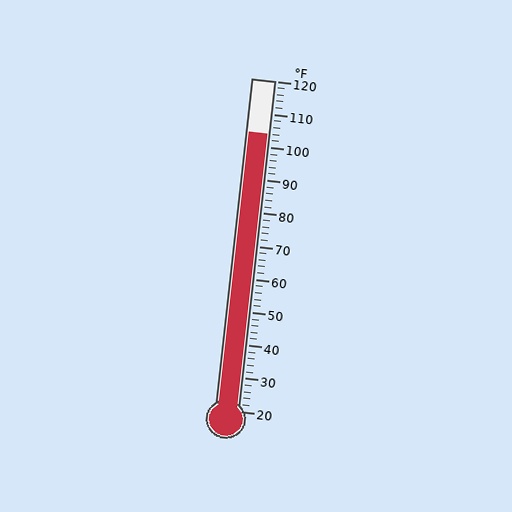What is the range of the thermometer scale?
The thermometer scale ranges from 20°F to 120°F.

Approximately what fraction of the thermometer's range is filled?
The thermometer is filled to approximately 85% of its range.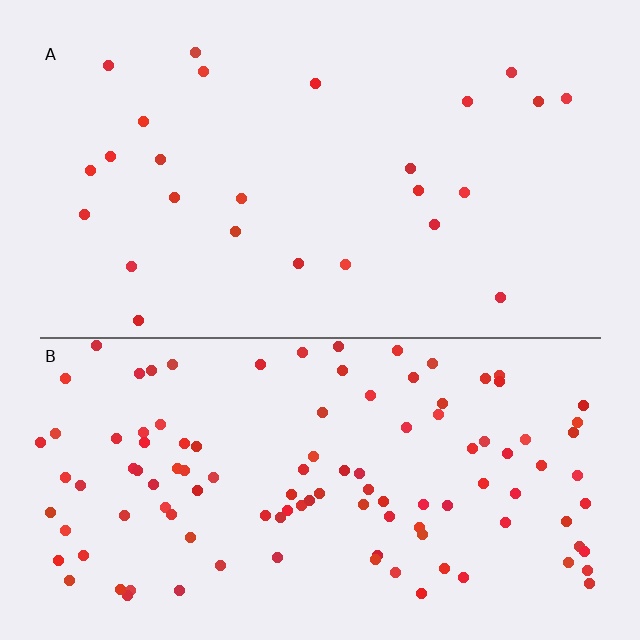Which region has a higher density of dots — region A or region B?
B (the bottom).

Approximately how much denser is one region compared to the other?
Approximately 4.4× — region B over region A.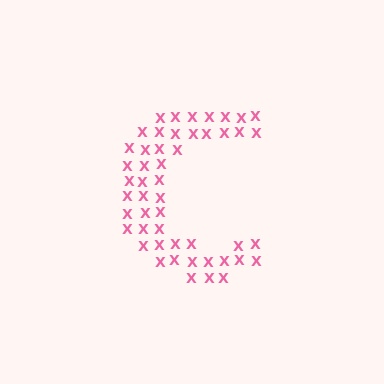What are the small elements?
The small elements are letter X's.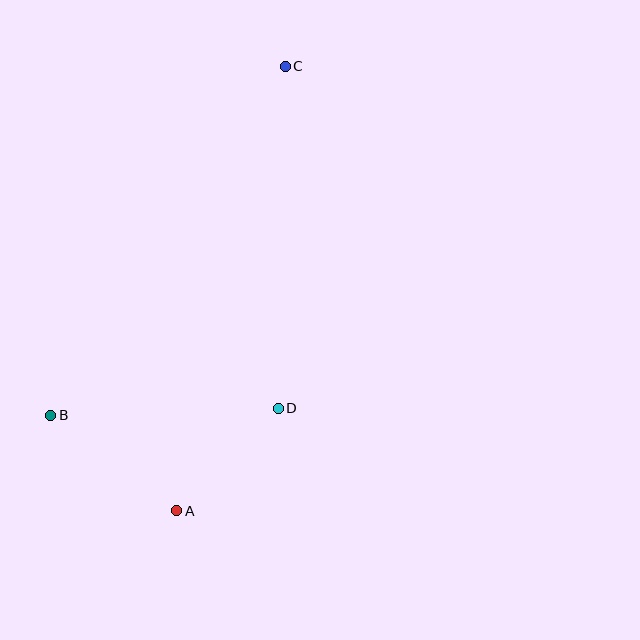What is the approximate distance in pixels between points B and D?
The distance between B and D is approximately 227 pixels.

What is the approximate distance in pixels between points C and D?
The distance between C and D is approximately 342 pixels.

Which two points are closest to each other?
Points A and D are closest to each other.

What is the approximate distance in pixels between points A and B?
The distance between A and B is approximately 158 pixels.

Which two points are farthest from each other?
Points A and C are farthest from each other.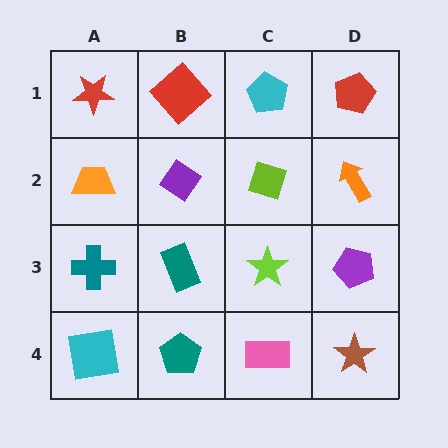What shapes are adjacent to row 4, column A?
A teal cross (row 3, column A), a teal pentagon (row 4, column B).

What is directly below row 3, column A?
A cyan square.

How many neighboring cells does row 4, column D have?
2.